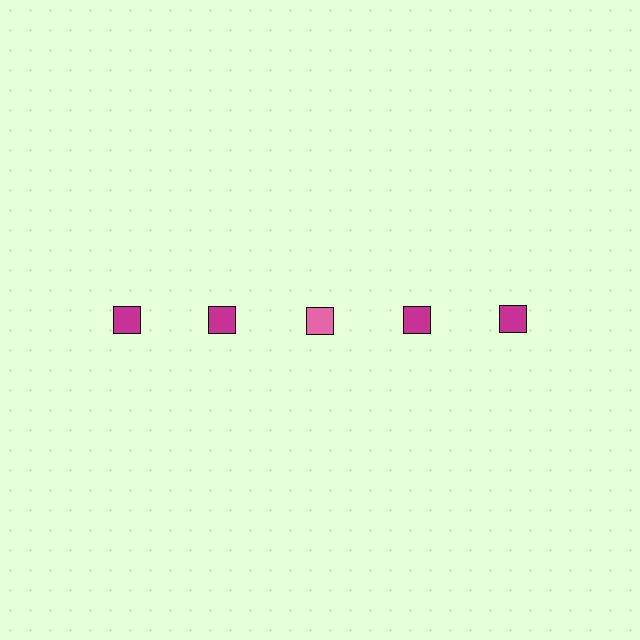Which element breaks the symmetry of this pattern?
The pink square in the top row, center column breaks the symmetry. All other shapes are magenta squares.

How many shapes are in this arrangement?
There are 5 shapes arranged in a grid pattern.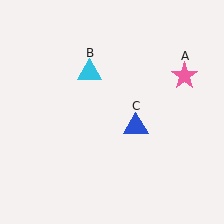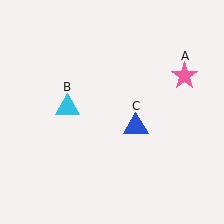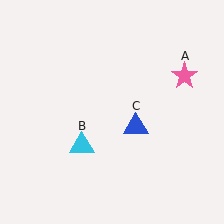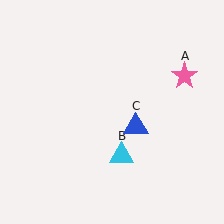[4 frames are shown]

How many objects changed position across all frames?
1 object changed position: cyan triangle (object B).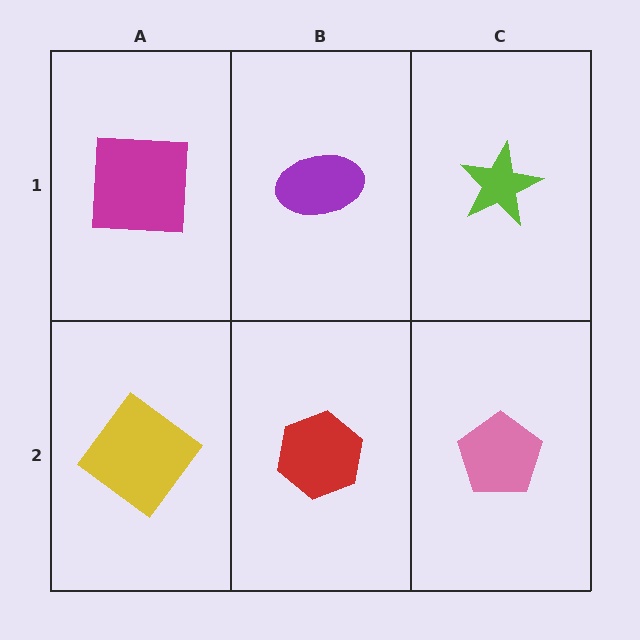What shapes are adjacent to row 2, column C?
A lime star (row 1, column C), a red hexagon (row 2, column B).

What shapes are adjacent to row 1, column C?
A pink pentagon (row 2, column C), a purple ellipse (row 1, column B).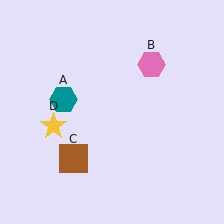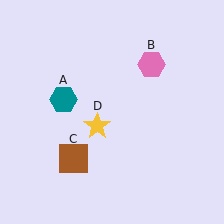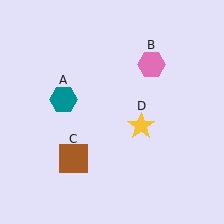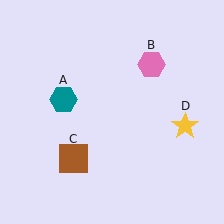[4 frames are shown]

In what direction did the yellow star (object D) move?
The yellow star (object D) moved right.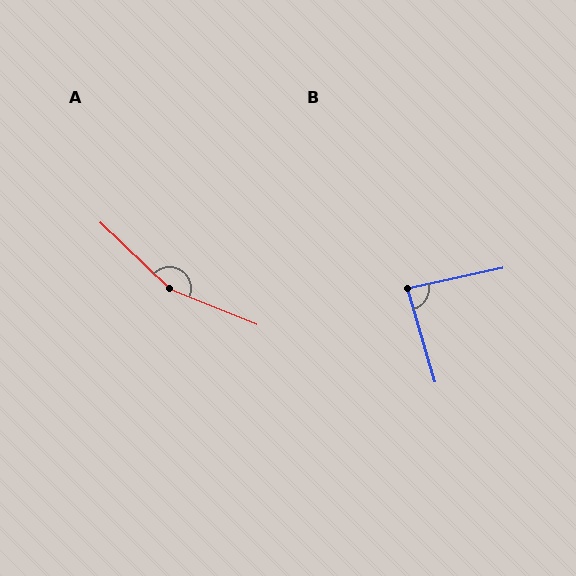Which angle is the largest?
A, at approximately 158 degrees.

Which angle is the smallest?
B, at approximately 85 degrees.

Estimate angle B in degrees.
Approximately 85 degrees.